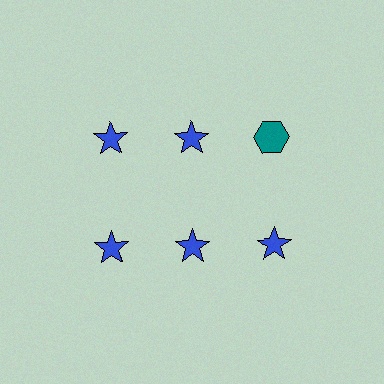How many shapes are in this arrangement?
There are 6 shapes arranged in a grid pattern.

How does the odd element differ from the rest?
It differs in both color (teal instead of blue) and shape (hexagon instead of star).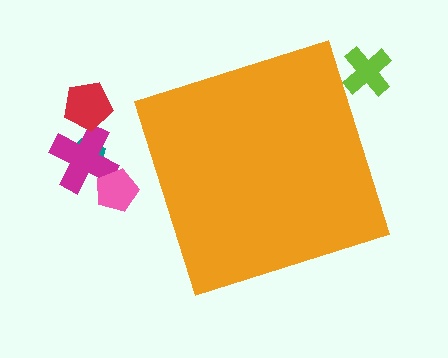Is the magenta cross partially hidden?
No, the magenta cross is fully visible.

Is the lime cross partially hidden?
No, the lime cross is fully visible.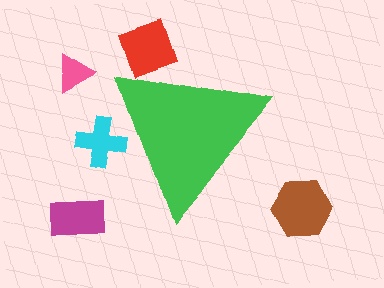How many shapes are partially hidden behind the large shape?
2 shapes are partially hidden.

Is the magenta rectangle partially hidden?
No, the magenta rectangle is fully visible.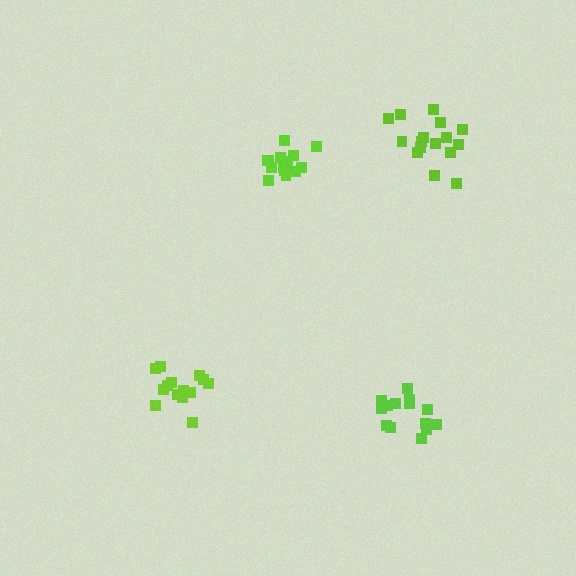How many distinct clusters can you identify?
There are 4 distinct clusters.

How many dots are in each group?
Group 1: 14 dots, Group 2: 14 dots, Group 3: 14 dots, Group 4: 16 dots (58 total).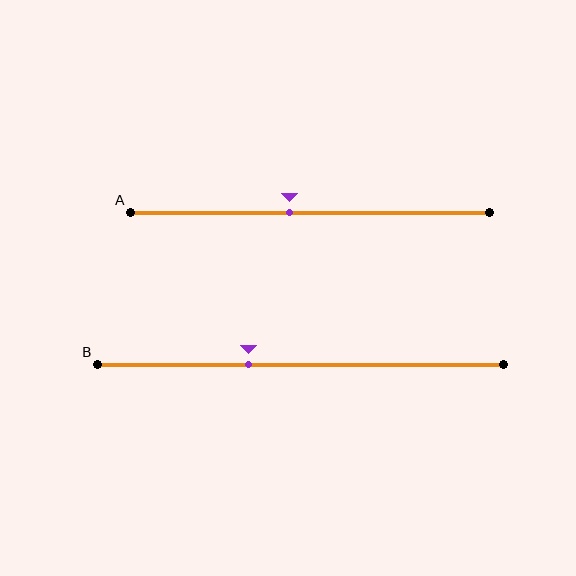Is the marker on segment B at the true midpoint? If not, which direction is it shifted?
No, the marker on segment B is shifted to the left by about 13% of the segment length.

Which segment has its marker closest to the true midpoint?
Segment A has its marker closest to the true midpoint.